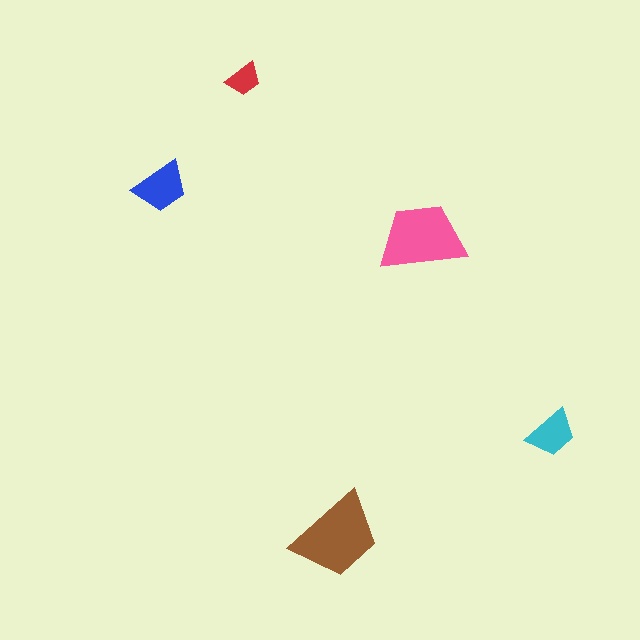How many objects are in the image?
There are 5 objects in the image.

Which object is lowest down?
The brown trapezoid is bottommost.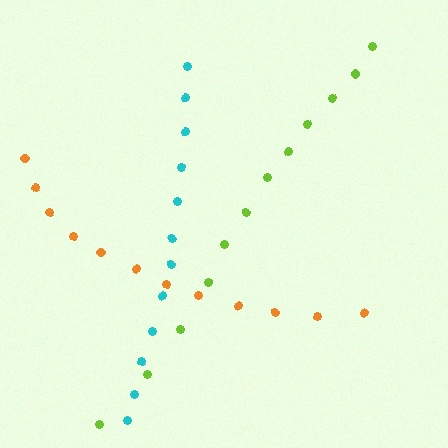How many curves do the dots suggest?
There are 3 distinct paths.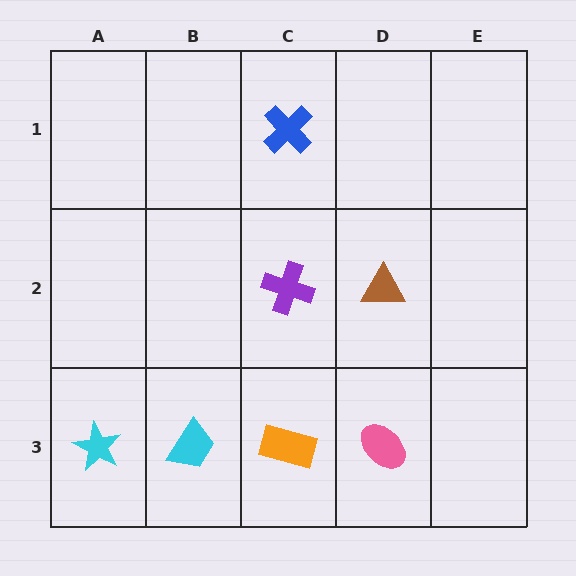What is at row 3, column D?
A pink ellipse.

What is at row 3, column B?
A cyan trapezoid.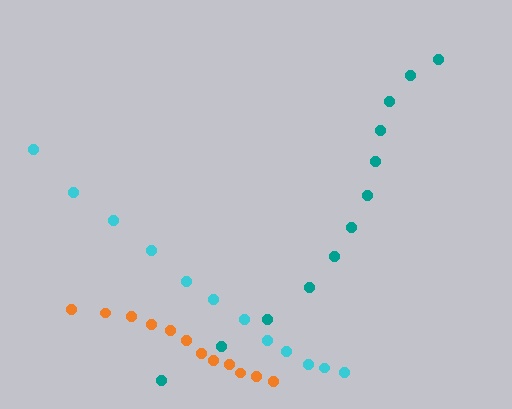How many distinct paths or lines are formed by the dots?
There are 3 distinct paths.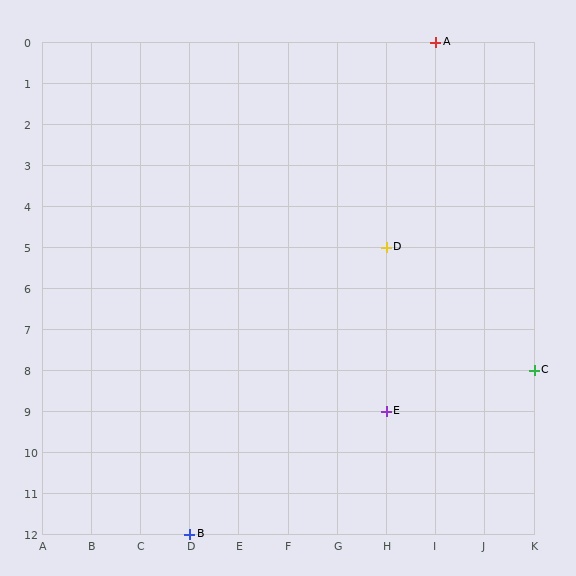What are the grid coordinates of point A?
Point A is at grid coordinates (I, 0).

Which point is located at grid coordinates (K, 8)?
Point C is at (K, 8).